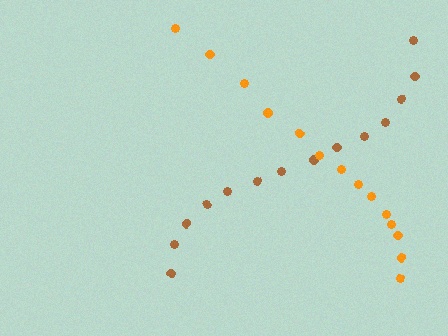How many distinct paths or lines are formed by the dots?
There are 2 distinct paths.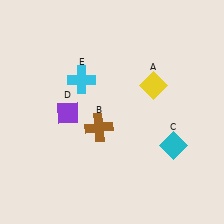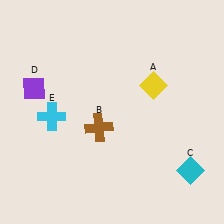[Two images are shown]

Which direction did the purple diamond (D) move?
The purple diamond (D) moved left.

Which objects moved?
The objects that moved are: the cyan diamond (C), the purple diamond (D), the cyan cross (E).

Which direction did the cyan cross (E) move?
The cyan cross (E) moved down.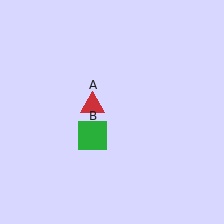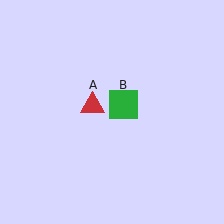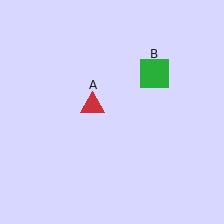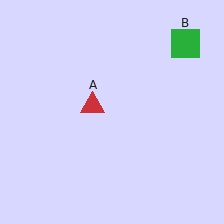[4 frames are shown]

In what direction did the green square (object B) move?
The green square (object B) moved up and to the right.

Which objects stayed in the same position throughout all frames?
Red triangle (object A) remained stationary.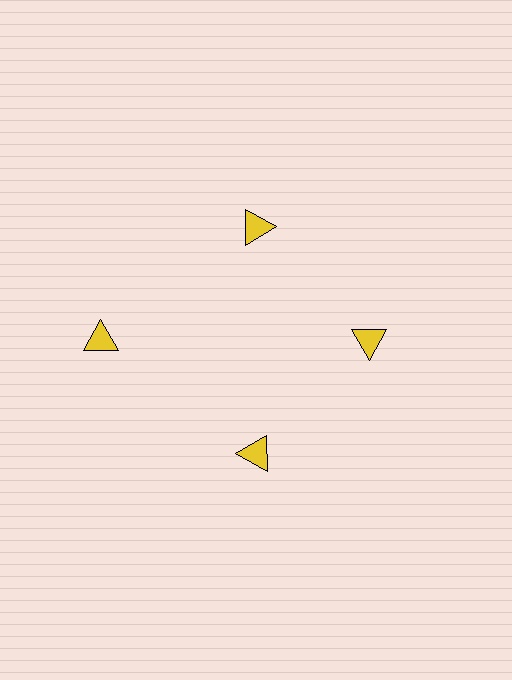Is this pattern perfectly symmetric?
No. The 4 yellow triangles are arranged in a ring, but one element near the 9 o'clock position is pushed outward from the center, breaking the 4-fold rotational symmetry.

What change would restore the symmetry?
The symmetry would be restored by moving it inward, back onto the ring so that all 4 triangles sit at equal angles and equal distance from the center.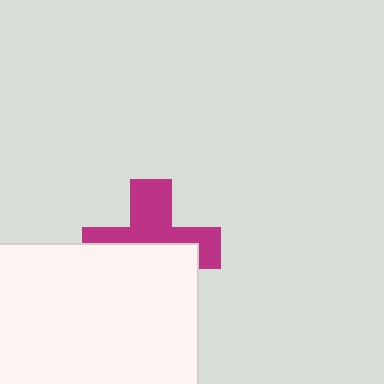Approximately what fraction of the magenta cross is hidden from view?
Roughly 51% of the magenta cross is hidden behind the white rectangle.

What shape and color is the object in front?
The object in front is a white rectangle.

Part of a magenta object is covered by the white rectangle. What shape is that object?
It is a cross.